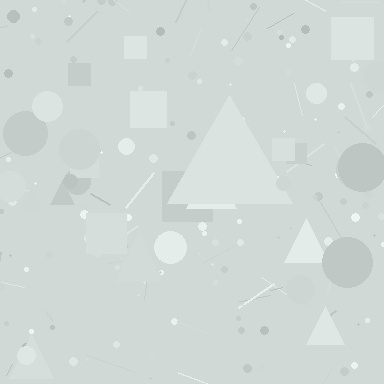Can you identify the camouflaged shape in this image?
The camouflaged shape is a triangle.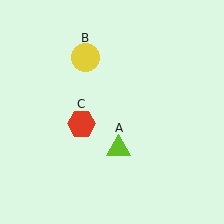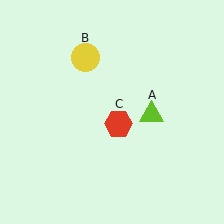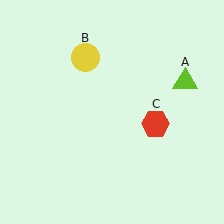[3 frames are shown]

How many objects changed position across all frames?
2 objects changed position: lime triangle (object A), red hexagon (object C).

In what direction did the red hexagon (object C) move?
The red hexagon (object C) moved right.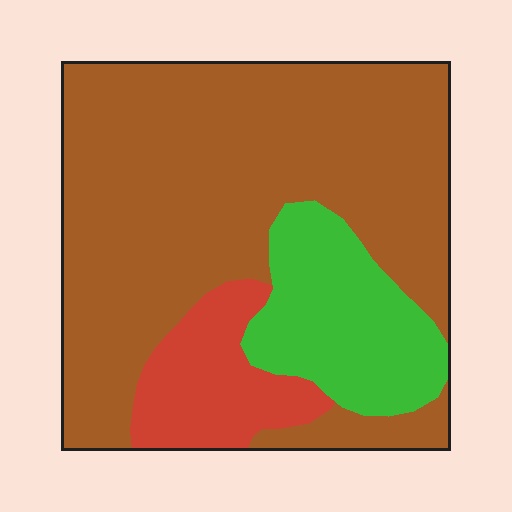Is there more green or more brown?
Brown.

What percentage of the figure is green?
Green covers around 20% of the figure.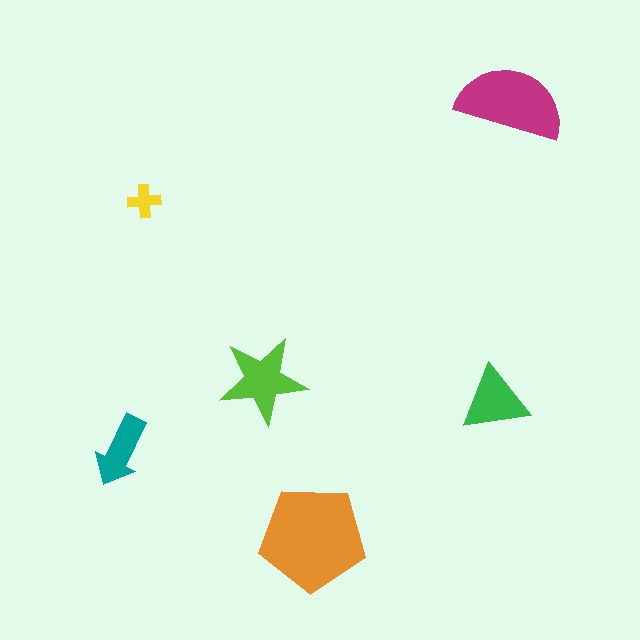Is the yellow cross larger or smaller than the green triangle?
Smaller.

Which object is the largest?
The orange pentagon.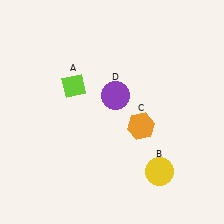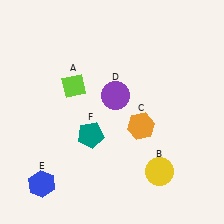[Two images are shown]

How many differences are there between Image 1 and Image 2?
There are 2 differences between the two images.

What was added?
A blue hexagon (E), a teal pentagon (F) were added in Image 2.